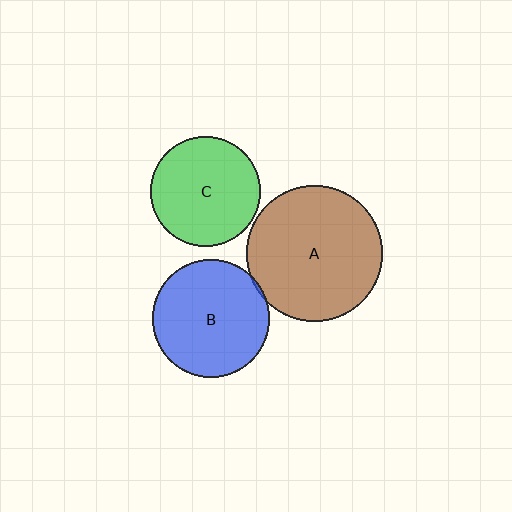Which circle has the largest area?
Circle A (brown).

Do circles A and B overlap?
Yes.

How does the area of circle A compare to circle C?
Approximately 1.5 times.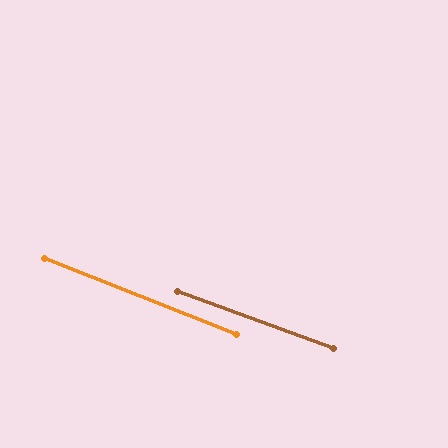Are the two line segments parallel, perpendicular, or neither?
Parallel — their directions differ by only 1.6°.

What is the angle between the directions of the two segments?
Approximately 2 degrees.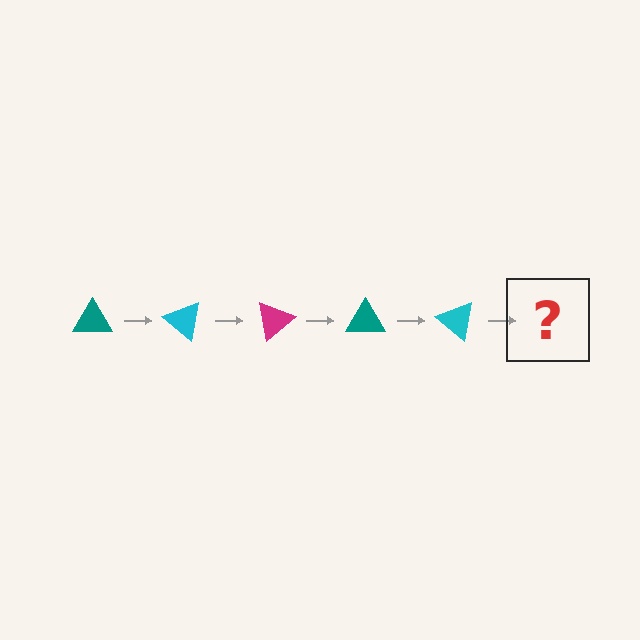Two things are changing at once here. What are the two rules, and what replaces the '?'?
The two rules are that it rotates 40 degrees each step and the color cycles through teal, cyan, and magenta. The '?' should be a magenta triangle, rotated 200 degrees from the start.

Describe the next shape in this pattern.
It should be a magenta triangle, rotated 200 degrees from the start.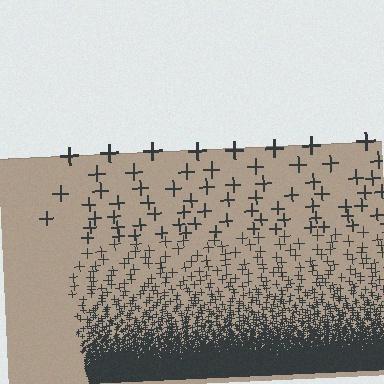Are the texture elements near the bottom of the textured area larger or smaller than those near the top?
Smaller. The gradient is inverted — elements near the bottom are smaller and denser.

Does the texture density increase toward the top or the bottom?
Density increases toward the bottom.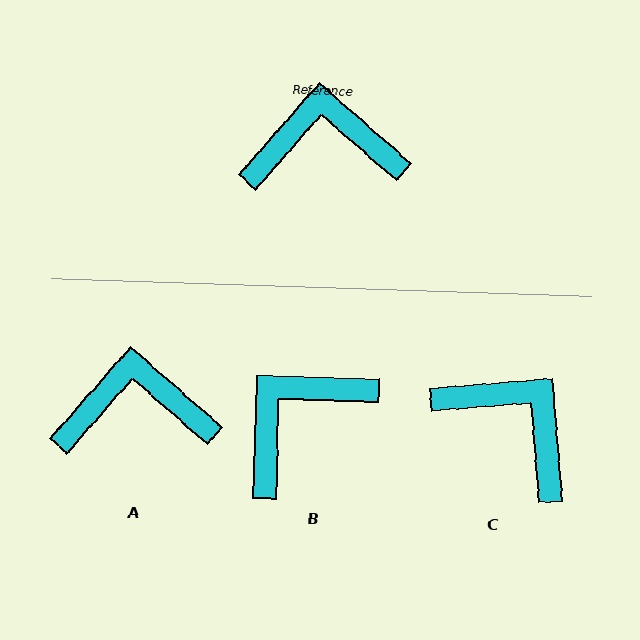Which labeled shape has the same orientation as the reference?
A.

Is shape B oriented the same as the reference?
No, it is off by about 40 degrees.